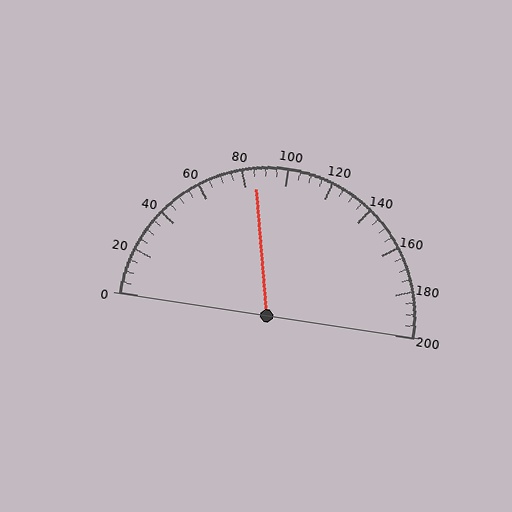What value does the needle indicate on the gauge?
The needle indicates approximately 85.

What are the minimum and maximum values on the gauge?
The gauge ranges from 0 to 200.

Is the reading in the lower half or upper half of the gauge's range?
The reading is in the lower half of the range (0 to 200).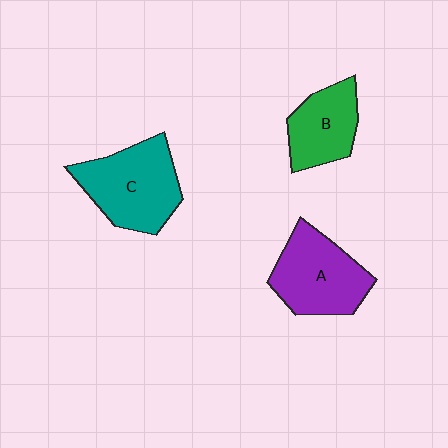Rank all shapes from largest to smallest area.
From largest to smallest: C (teal), A (purple), B (green).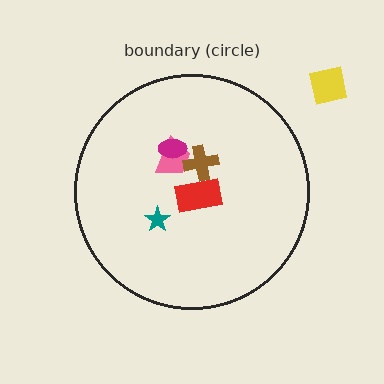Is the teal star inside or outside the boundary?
Inside.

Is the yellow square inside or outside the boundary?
Outside.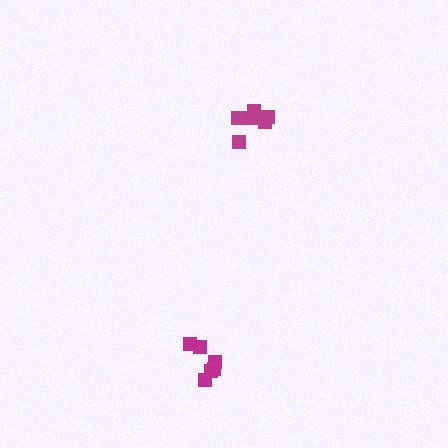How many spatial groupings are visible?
There are 2 spatial groupings.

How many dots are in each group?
Group 1: 6 dots, Group 2: 7 dots (13 total).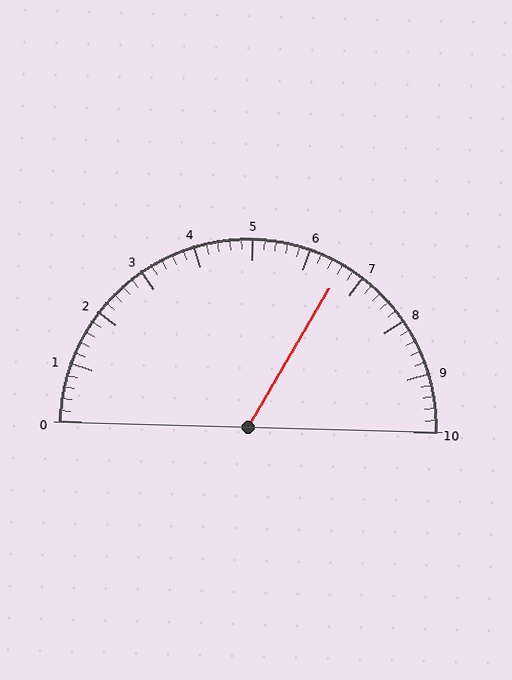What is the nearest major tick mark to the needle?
The nearest major tick mark is 7.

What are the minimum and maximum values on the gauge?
The gauge ranges from 0 to 10.